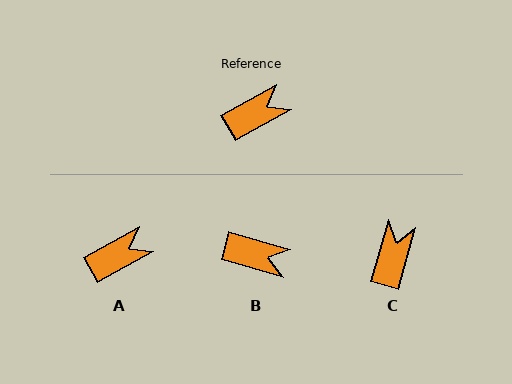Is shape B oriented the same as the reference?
No, it is off by about 45 degrees.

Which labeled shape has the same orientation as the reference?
A.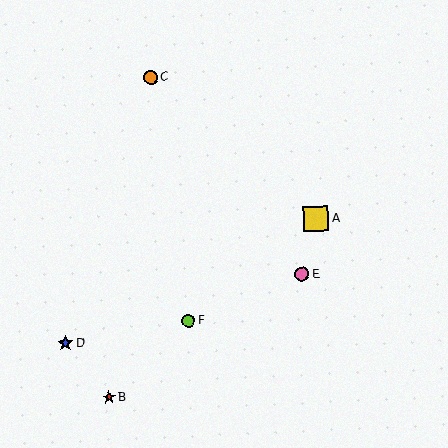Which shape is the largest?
The yellow square (labeled A) is the largest.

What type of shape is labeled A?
Shape A is a yellow square.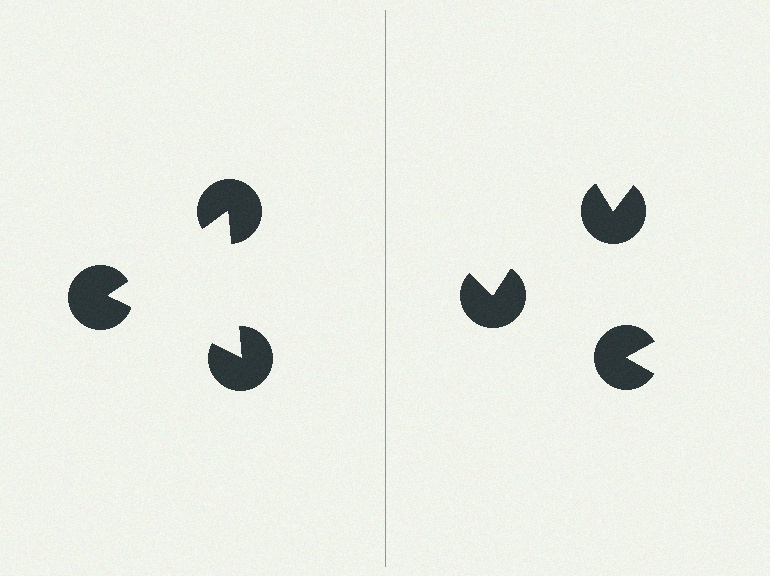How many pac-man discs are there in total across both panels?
6 — 3 on each side.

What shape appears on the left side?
An illusory triangle.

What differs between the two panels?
The pac-man discs are positioned identically on both sides; only the wedge orientations differ. On the left they align to a triangle; on the right they are misaligned.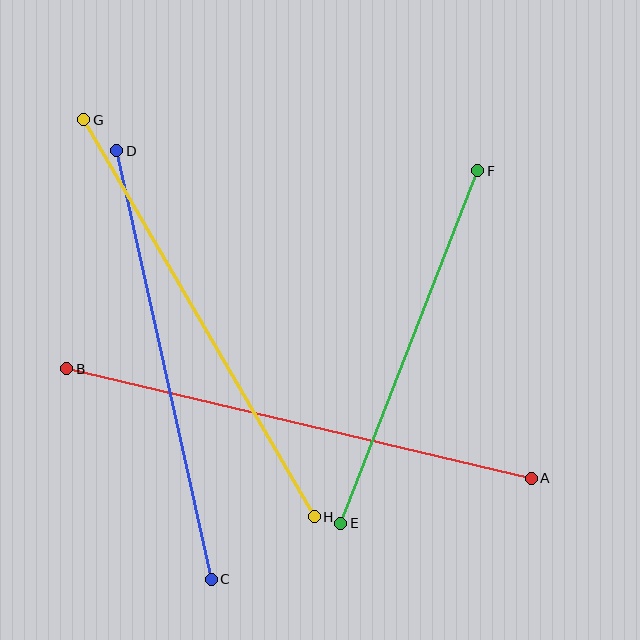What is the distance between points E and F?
The distance is approximately 378 pixels.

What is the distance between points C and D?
The distance is approximately 439 pixels.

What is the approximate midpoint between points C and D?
The midpoint is at approximately (164, 365) pixels.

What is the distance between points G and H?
The distance is approximately 459 pixels.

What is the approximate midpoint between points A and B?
The midpoint is at approximately (299, 424) pixels.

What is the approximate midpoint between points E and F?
The midpoint is at approximately (409, 347) pixels.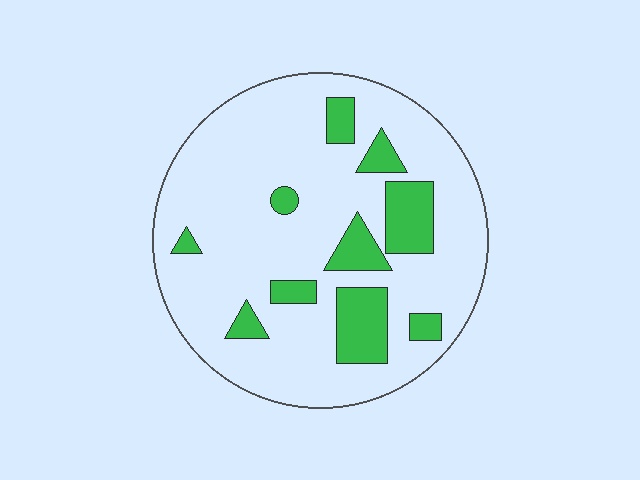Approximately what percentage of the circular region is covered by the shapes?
Approximately 20%.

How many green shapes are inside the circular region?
10.